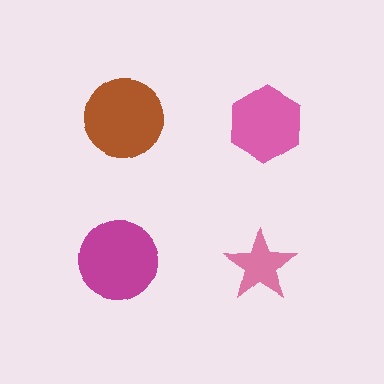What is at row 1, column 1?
A brown circle.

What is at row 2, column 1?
A magenta circle.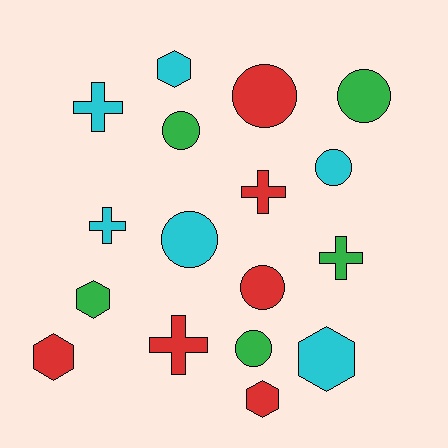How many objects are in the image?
There are 17 objects.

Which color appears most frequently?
Red, with 6 objects.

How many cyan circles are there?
There are 2 cyan circles.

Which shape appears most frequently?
Circle, with 7 objects.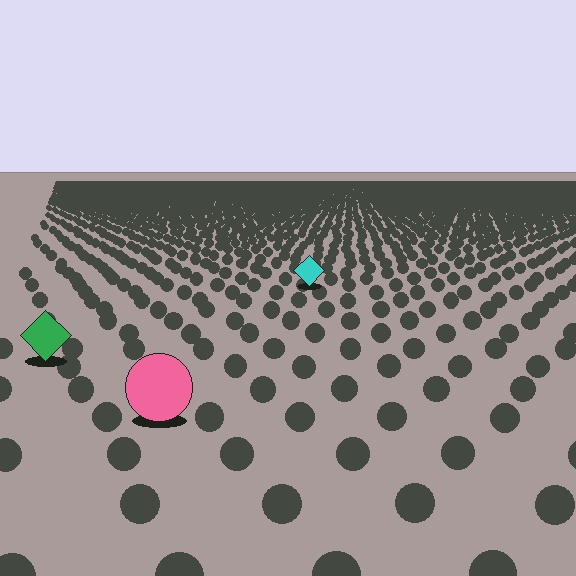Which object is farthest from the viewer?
The cyan diamond is farthest from the viewer. It appears smaller and the ground texture around it is denser.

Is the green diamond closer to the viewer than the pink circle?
No. The pink circle is closer — you can tell from the texture gradient: the ground texture is coarser near it.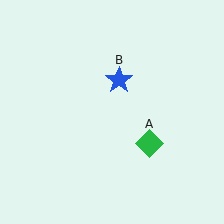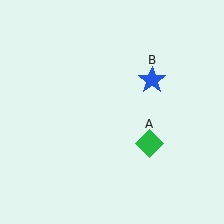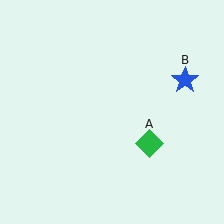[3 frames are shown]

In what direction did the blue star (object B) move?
The blue star (object B) moved right.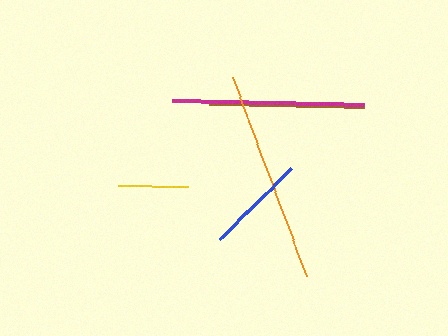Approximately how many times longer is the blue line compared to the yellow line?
The blue line is approximately 1.4 times the length of the yellow line.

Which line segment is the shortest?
The yellow line is the shortest at approximately 71 pixels.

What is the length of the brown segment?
The brown segment is approximately 155 pixels long.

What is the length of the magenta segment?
The magenta segment is approximately 192 pixels long.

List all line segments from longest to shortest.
From longest to shortest: orange, magenta, brown, blue, yellow.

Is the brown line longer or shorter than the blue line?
The brown line is longer than the blue line.